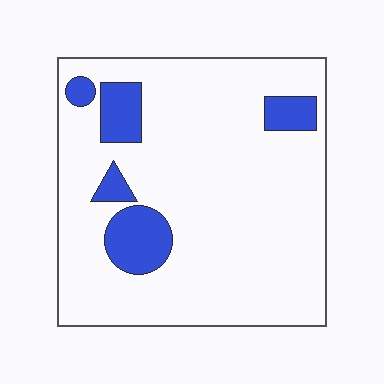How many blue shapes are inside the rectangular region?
5.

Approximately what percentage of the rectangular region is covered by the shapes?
Approximately 15%.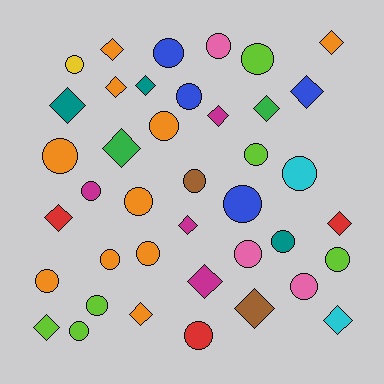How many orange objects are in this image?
There are 10 orange objects.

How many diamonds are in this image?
There are 17 diamonds.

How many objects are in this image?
There are 40 objects.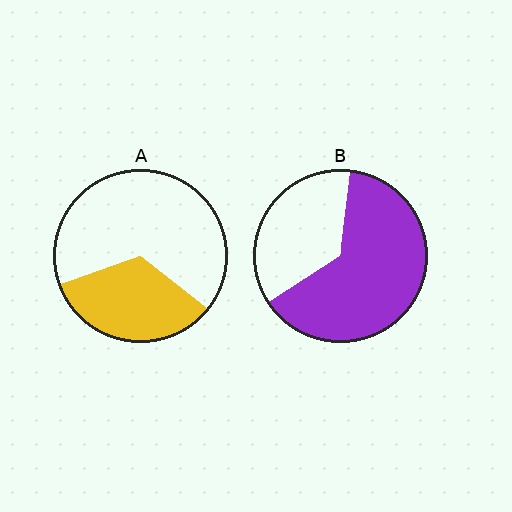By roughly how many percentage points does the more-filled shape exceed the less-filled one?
By roughly 30 percentage points (B over A).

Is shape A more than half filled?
No.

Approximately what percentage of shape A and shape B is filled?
A is approximately 35% and B is approximately 65%.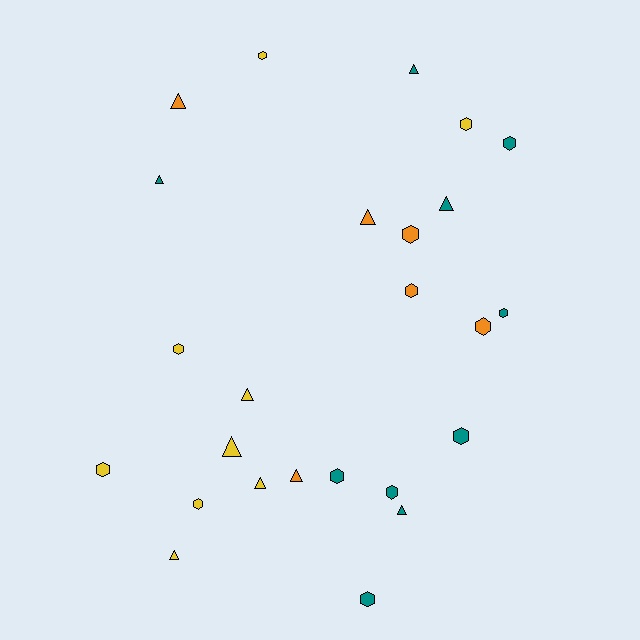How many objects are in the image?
There are 25 objects.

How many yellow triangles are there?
There are 4 yellow triangles.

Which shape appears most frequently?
Hexagon, with 14 objects.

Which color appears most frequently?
Teal, with 10 objects.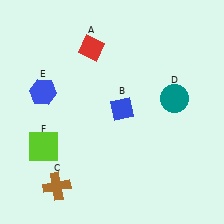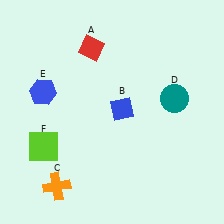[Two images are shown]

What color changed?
The cross (C) changed from brown in Image 1 to orange in Image 2.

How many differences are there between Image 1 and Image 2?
There is 1 difference between the two images.